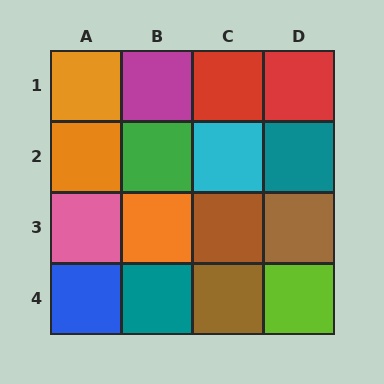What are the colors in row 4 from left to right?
Blue, teal, brown, lime.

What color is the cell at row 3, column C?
Brown.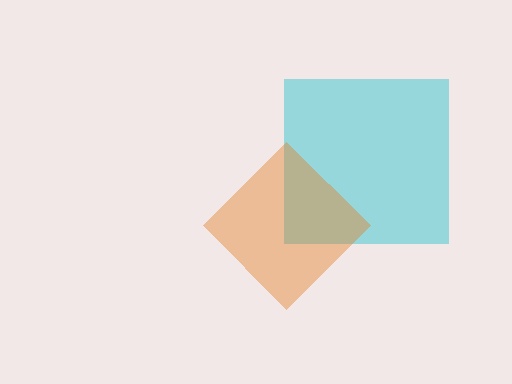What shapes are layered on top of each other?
The layered shapes are: a cyan square, an orange diamond.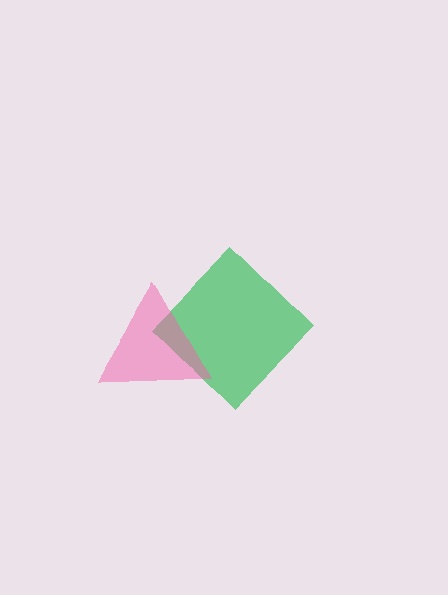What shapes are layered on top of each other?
The layered shapes are: a green diamond, a pink triangle.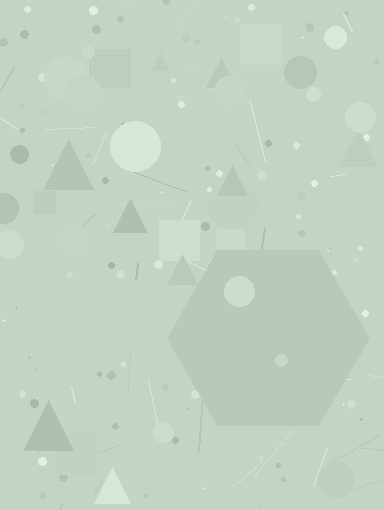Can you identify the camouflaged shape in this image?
The camouflaged shape is a hexagon.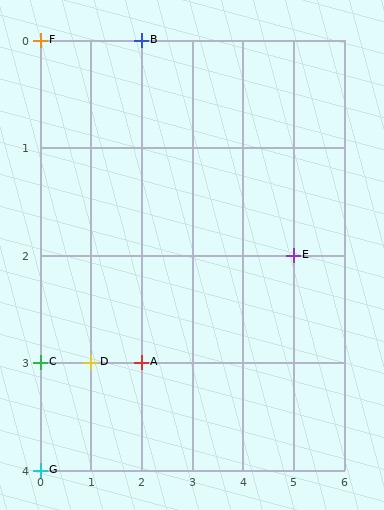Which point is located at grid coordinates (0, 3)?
Point C is at (0, 3).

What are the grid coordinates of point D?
Point D is at grid coordinates (1, 3).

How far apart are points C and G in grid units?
Points C and G are 1 row apart.